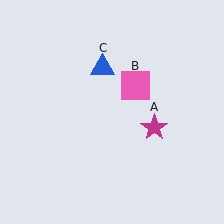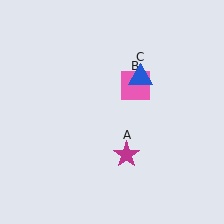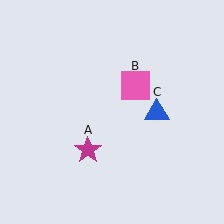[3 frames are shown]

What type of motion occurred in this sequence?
The magenta star (object A), blue triangle (object C) rotated clockwise around the center of the scene.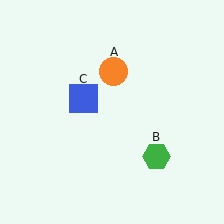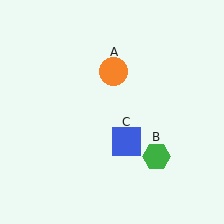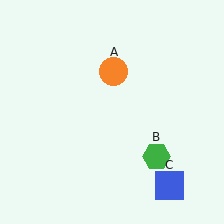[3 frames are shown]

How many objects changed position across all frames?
1 object changed position: blue square (object C).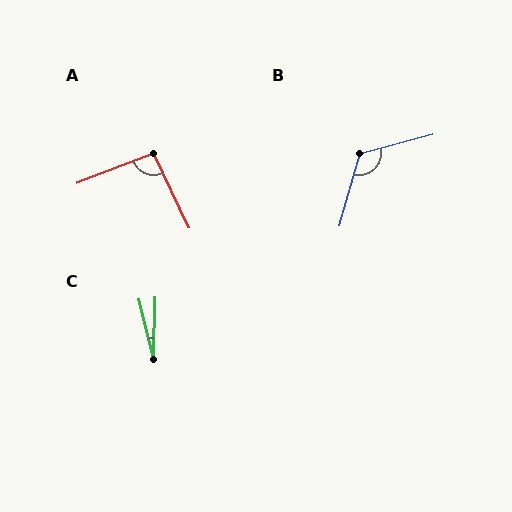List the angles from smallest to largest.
C (15°), A (95°), B (120°).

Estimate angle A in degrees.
Approximately 95 degrees.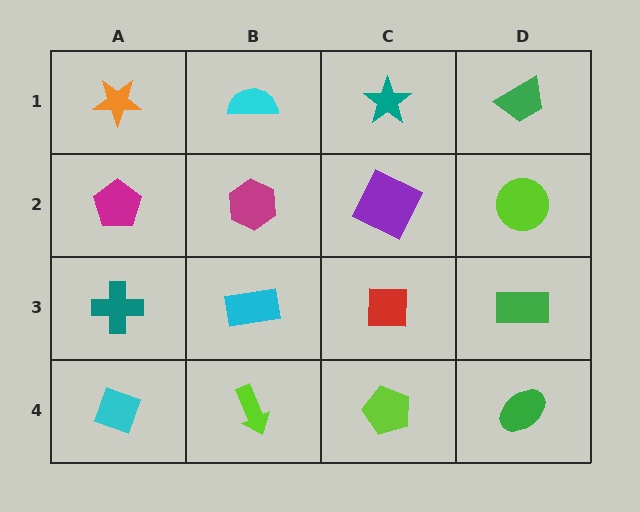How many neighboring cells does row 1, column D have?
2.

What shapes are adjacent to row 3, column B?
A magenta hexagon (row 2, column B), a lime arrow (row 4, column B), a teal cross (row 3, column A), a red square (row 3, column C).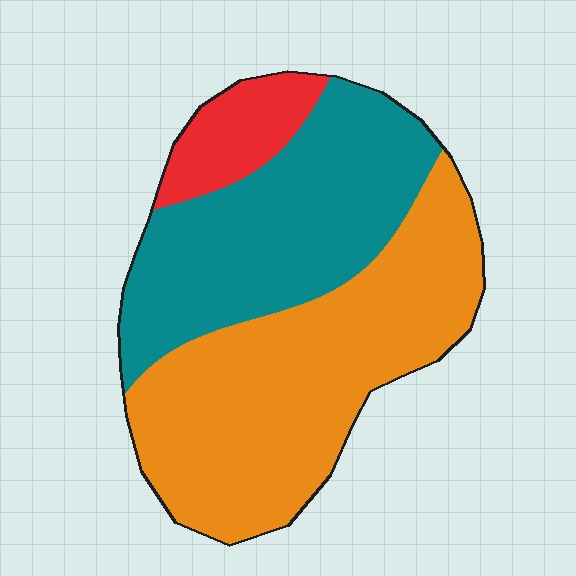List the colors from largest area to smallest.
From largest to smallest: orange, teal, red.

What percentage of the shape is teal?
Teal takes up between a quarter and a half of the shape.